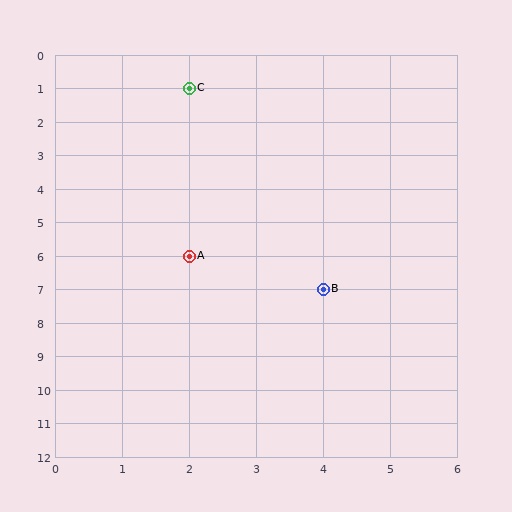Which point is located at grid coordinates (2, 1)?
Point C is at (2, 1).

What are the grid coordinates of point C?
Point C is at grid coordinates (2, 1).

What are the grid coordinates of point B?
Point B is at grid coordinates (4, 7).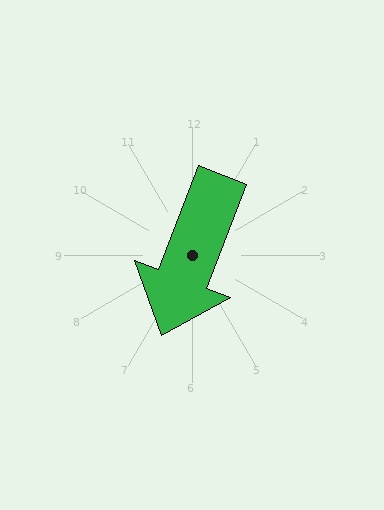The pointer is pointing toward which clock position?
Roughly 7 o'clock.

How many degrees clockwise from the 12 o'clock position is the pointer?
Approximately 201 degrees.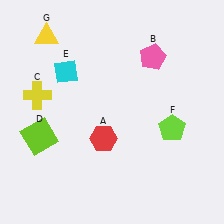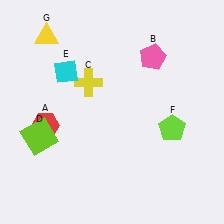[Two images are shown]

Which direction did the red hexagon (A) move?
The red hexagon (A) moved left.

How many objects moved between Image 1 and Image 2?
2 objects moved between the two images.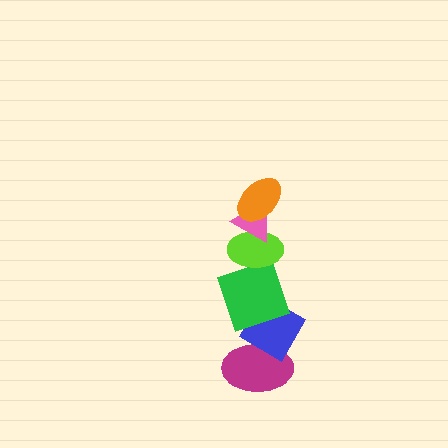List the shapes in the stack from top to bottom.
From top to bottom: the orange ellipse, the pink triangle, the lime ellipse, the green square, the blue diamond, the magenta ellipse.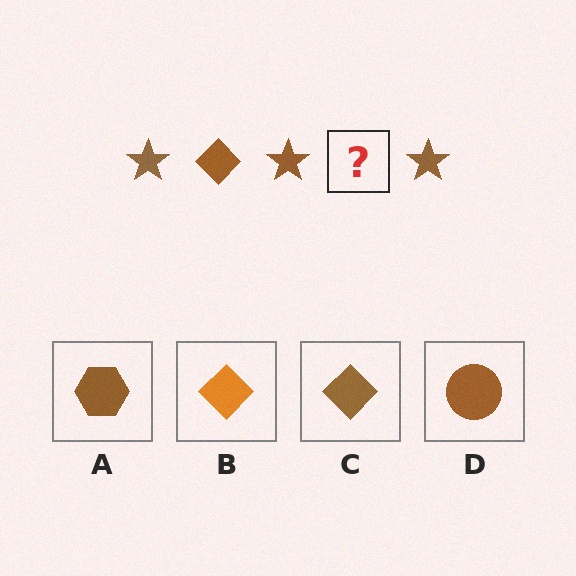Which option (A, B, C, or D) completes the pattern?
C.